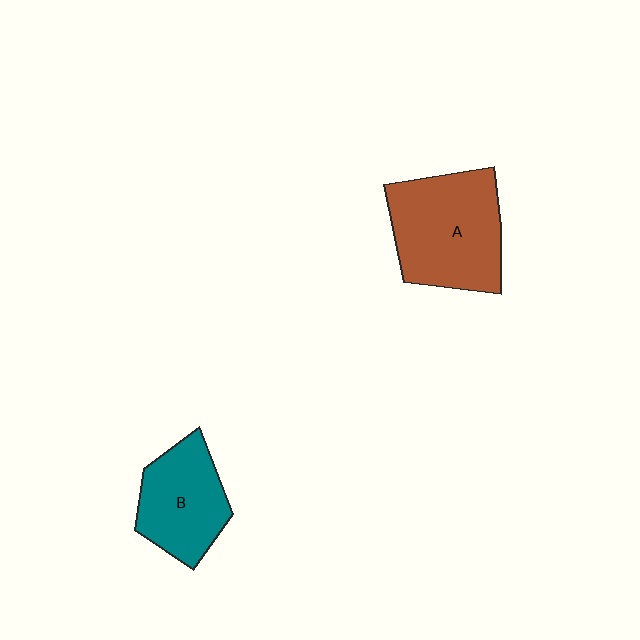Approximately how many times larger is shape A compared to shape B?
Approximately 1.4 times.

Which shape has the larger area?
Shape A (brown).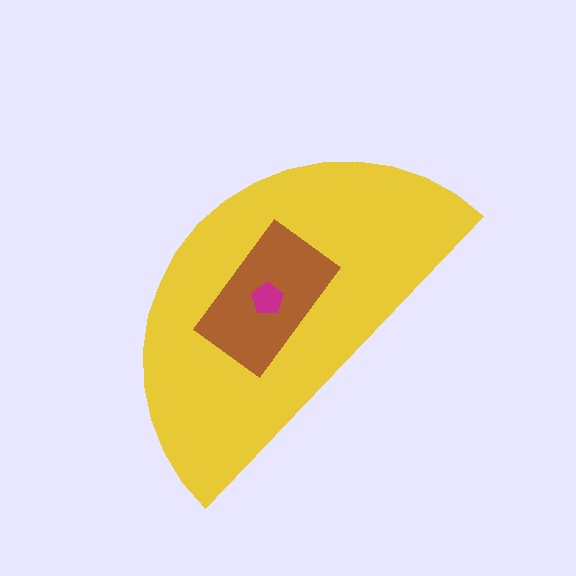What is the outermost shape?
The yellow semicircle.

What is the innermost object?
The magenta pentagon.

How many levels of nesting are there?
3.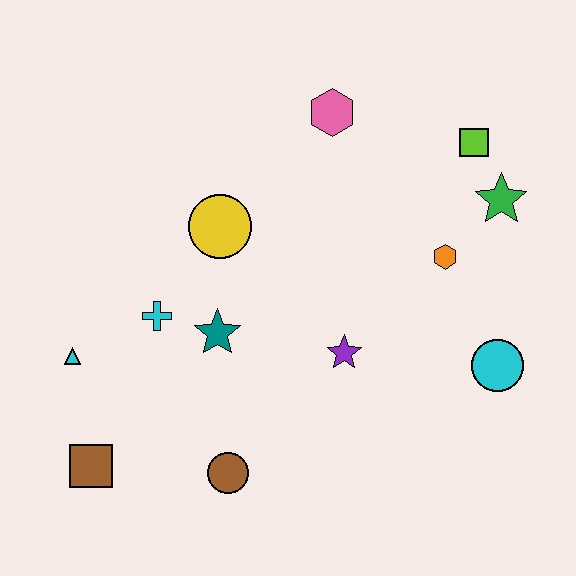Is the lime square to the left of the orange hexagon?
No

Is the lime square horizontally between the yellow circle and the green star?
Yes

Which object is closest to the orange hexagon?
The green star is closest to the orange hexagon.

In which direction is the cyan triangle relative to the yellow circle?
The cyan triangle is to the left of the yellow circle.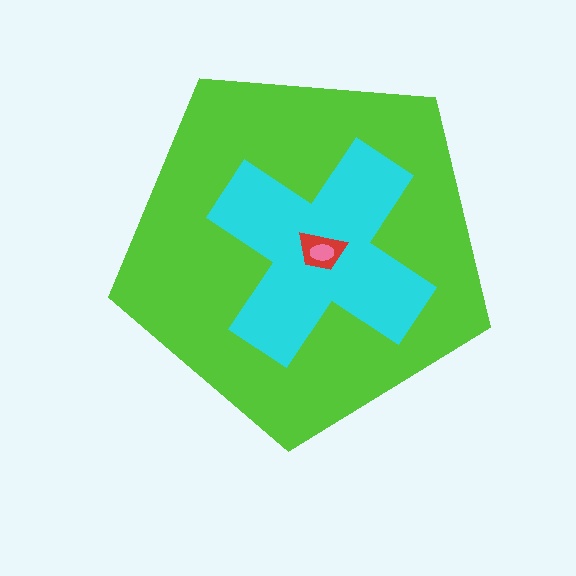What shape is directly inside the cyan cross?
The red trapezoid.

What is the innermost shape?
The pink ellipse.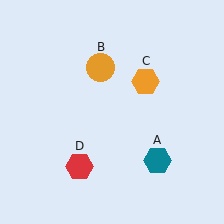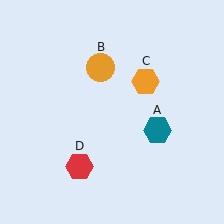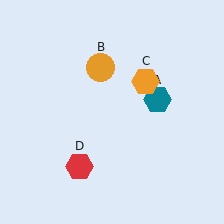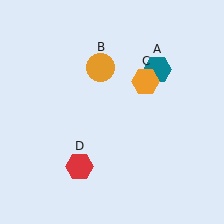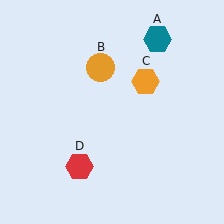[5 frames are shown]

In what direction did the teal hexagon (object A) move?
The teal hexagon (object A) moved up.